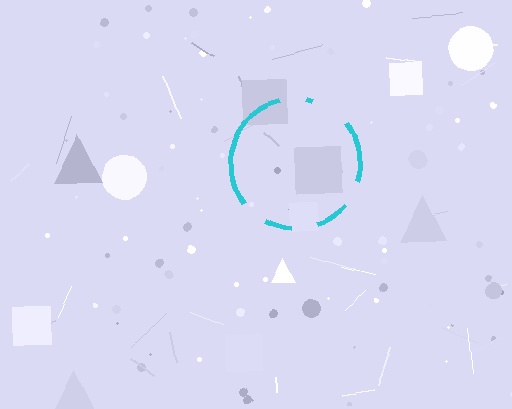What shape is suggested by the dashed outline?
The dashed outline suggests a circle.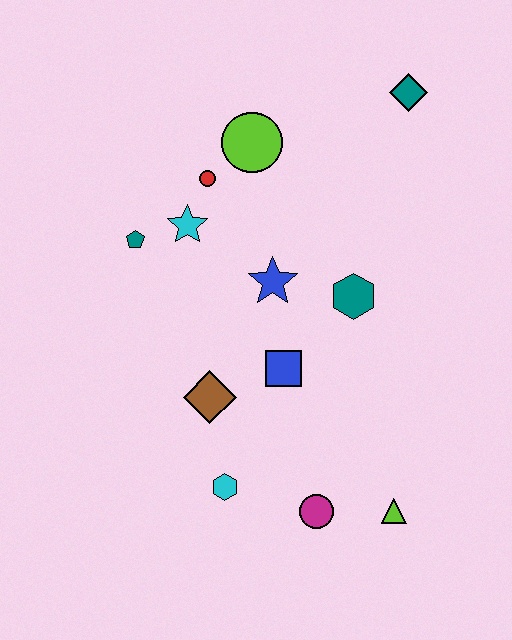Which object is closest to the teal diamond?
The lime circle is closest to the teal diamond.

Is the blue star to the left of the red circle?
No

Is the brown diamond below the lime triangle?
No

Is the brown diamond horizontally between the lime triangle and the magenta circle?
No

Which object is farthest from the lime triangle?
The teal diamond is farthest from the lime triangle.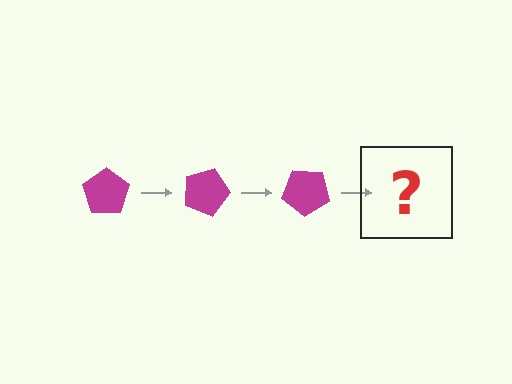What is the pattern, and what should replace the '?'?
The pattern is that the pentagon rotates 20 degrees each step. The '?' should be a magenta pentagon rotated 60 degrees.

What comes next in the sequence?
The next element should be a magenta pentagon rotated 60 degrees.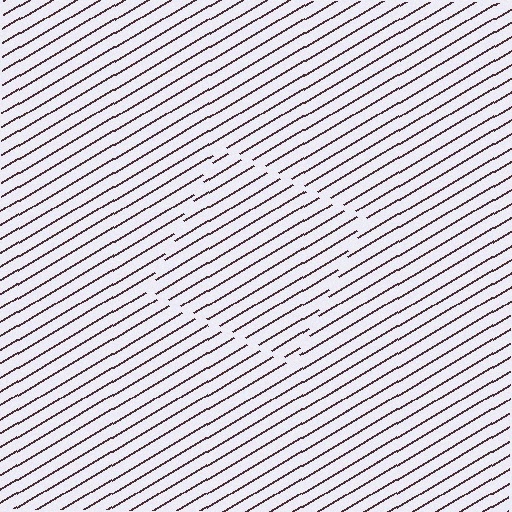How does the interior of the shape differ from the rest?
The interior of the shape contains the same grating, shifted by half a period — the contour is defined by the phase discontinuity where line-ends from the inner and outer gratings abut.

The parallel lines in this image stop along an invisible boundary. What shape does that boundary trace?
An illusory square. The interior of the shape contains the same grating, shifted by half a period — the contour is defined by the phase discontinuity where line-ends from the inner and outer gratings abut.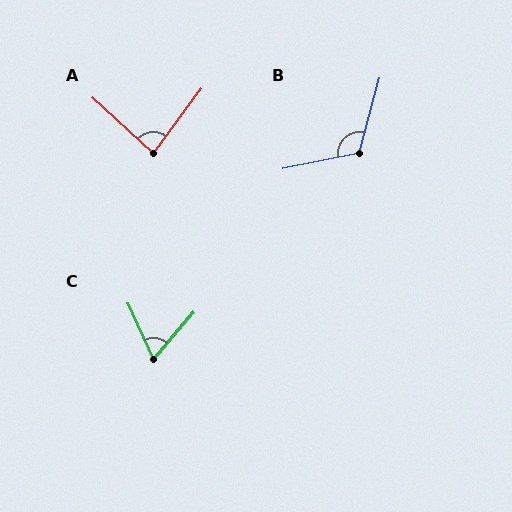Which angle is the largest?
B, at approximately 117 degrees.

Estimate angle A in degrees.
Approximately 84 degrees.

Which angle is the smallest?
C, at approximately 64 degrees.